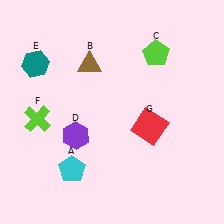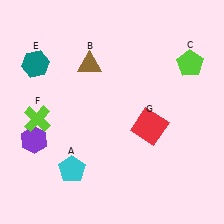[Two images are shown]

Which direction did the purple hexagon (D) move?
The purple hexagon (D) moved left.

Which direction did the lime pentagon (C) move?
The lime pentagon (C) moved right.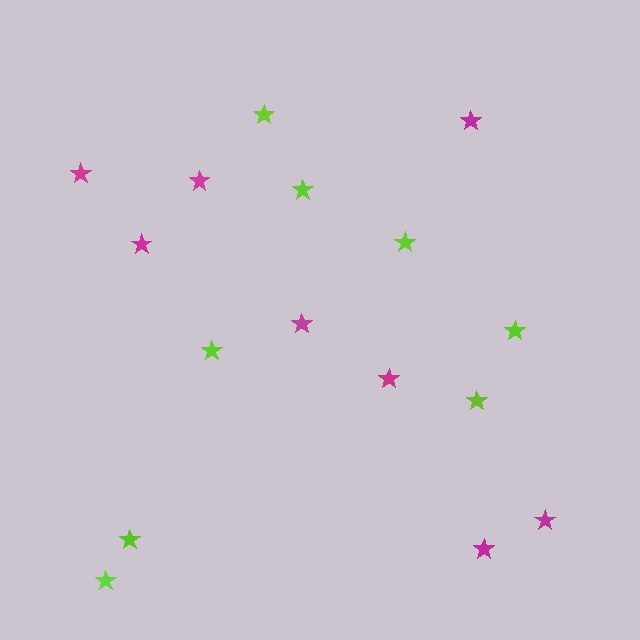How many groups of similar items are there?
There are 2 groups: one group of lime stars (8) and one group of magenta stars (8).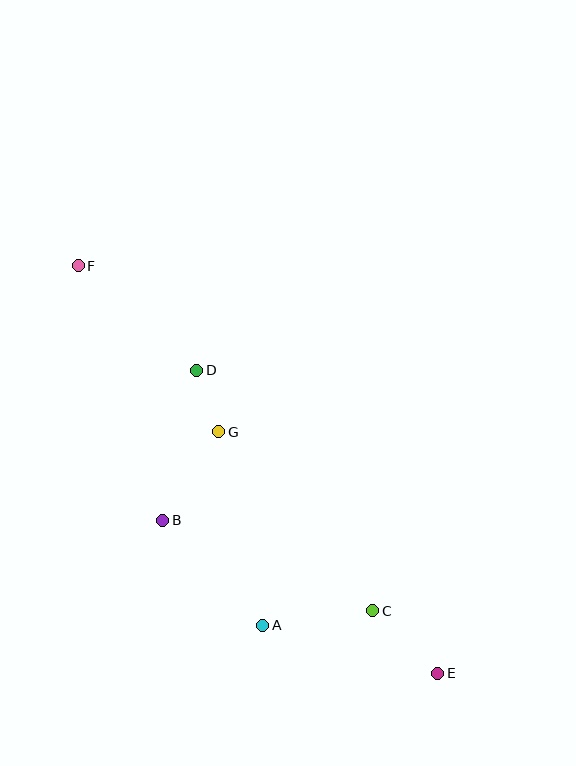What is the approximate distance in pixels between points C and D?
The distance between C and D is approximately 298 pixels.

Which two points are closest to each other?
Points D and G are closest to each other.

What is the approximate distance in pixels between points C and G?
The distance between C and G is approximately 236 pixels.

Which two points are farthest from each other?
Points E and F are farthest from each other.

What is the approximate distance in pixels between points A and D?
The distance between A and D is approximately 264 pixels.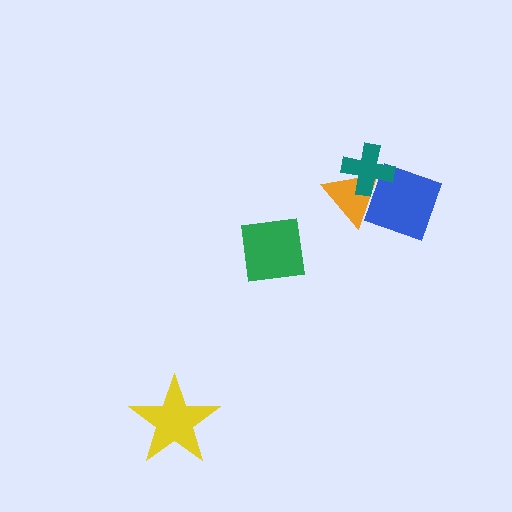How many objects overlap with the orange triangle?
2 objects overlap with the orange triangle.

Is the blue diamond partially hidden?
Yes, it is partially covered by another shape.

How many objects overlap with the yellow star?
0 objects overlap with the yellow star.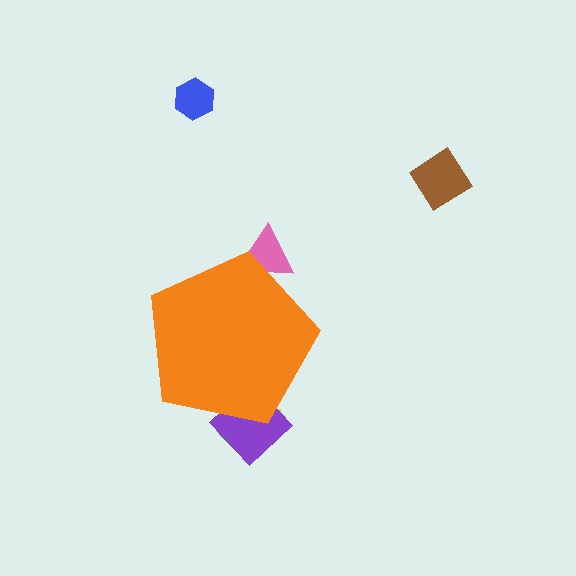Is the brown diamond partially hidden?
No, the brown diamond is fully visible.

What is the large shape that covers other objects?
An orange pentagon.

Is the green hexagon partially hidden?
Yes, the green hexagon is partially hidden behind the orange pentagon.